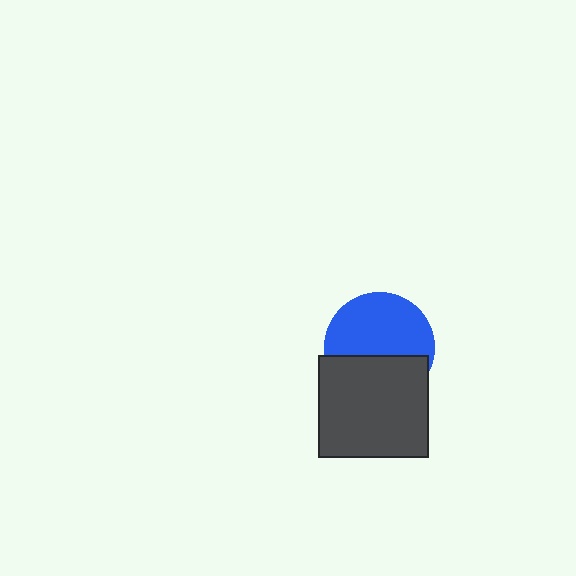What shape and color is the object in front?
The object in front is a dark gray rectangle.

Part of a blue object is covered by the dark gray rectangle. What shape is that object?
It is a circle.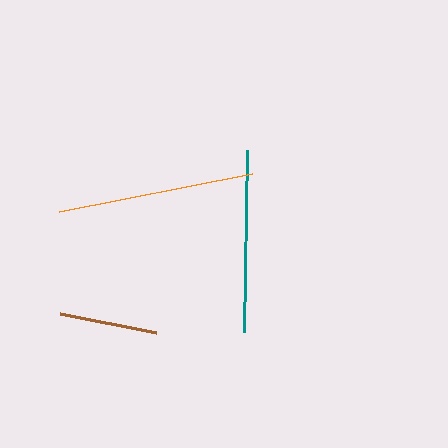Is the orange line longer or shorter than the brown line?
The orange line is longer than the brown line.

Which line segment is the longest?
The orange line is the longest at approximately 197 pixels.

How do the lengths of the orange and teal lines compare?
The orange and teal lines are approximately the same length.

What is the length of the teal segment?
The teal segment is approximately 182 pixels long.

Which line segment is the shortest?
The brown line is the shortest at approximately 98 pixels.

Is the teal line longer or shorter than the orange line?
The orange line is longer than the teal line.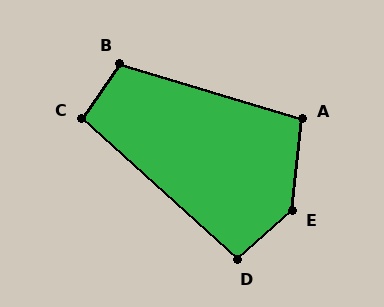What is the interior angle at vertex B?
Approximately 108 degrees (obtuse).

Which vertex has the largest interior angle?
E, at approximately 138 degrees.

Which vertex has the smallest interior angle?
D, at approximately 96 degrees.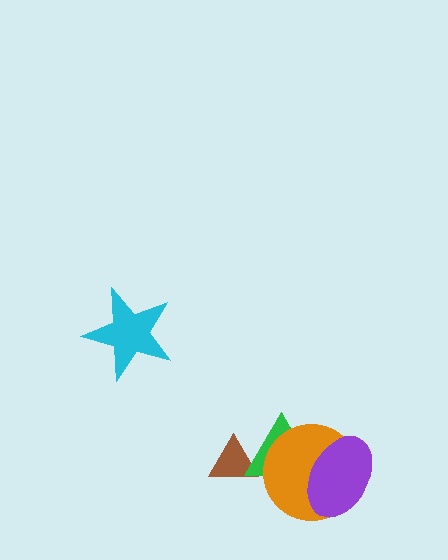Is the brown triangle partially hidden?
Yes, it is partially covered by another shape.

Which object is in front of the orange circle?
The purple ellipse is in front of the orange circle.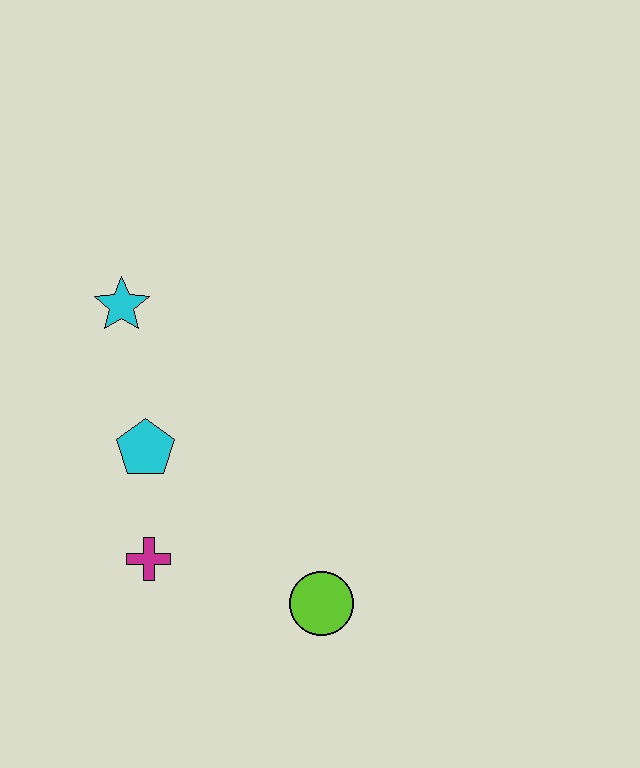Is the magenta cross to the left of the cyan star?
No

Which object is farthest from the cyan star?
The lime circle is farthest from the cyan star.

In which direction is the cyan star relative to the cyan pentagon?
The cyan star is above the cyan pentagon.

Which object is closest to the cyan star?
The cyan pentagon is closest to the cyan star.